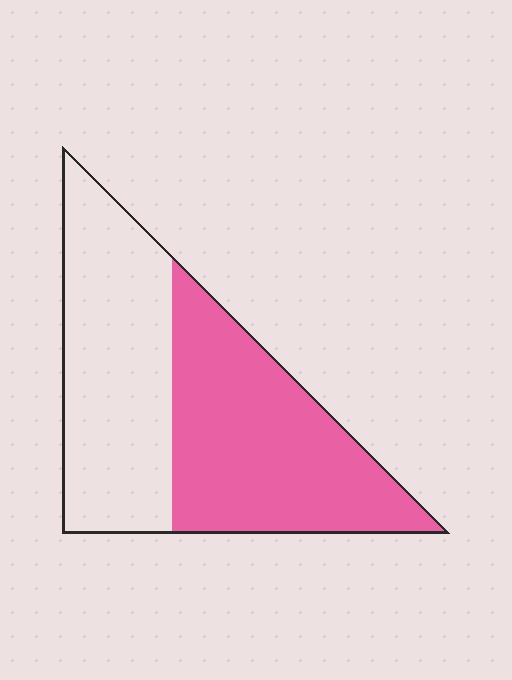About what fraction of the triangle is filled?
About one half (1/2).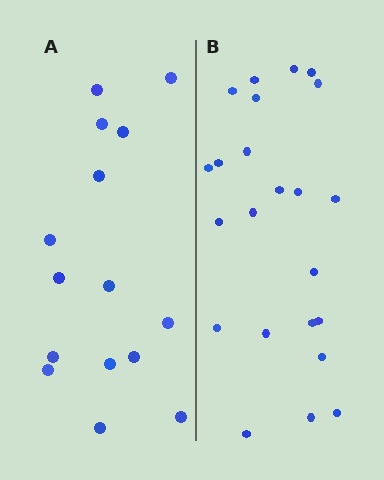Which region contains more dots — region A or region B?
Region B (the right region) has more dots.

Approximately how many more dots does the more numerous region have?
Region B has roughly 8 or so more dots than region A.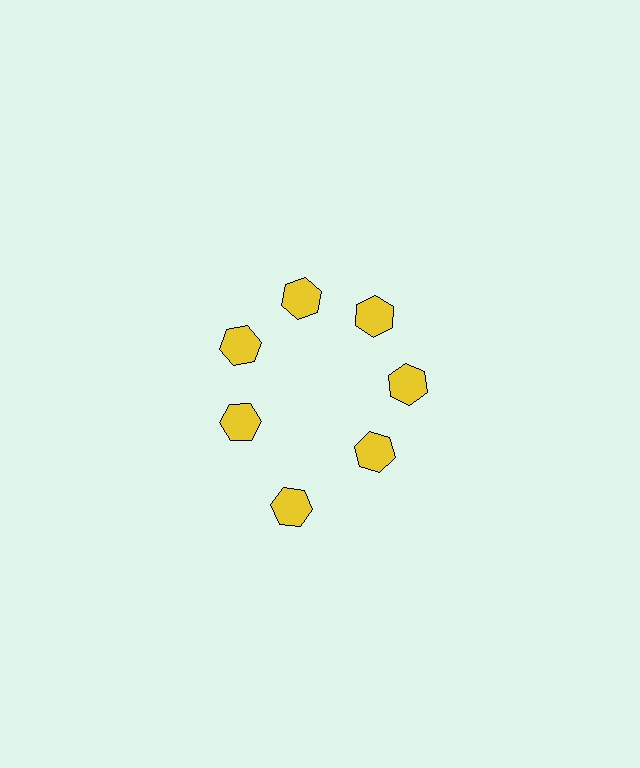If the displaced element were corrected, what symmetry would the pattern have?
It would have 7-fold rotational symmetry — the pattern would map onto itself every 51 degrees.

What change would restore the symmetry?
The symmetry would be restored by moving it inward, back onto the ring so that all 7 hexagons sit at equal angles and equal distance from the center.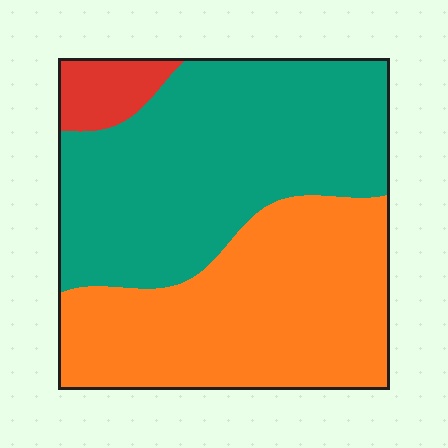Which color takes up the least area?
Red, at roughly 5%.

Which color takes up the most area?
Teal, at roughly 50%.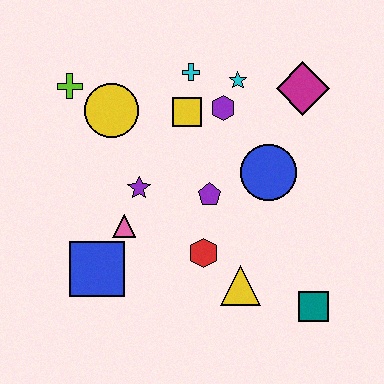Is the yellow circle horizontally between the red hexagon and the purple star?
No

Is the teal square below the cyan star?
Yes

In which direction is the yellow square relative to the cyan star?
The yellow square is to the left of the cyan star.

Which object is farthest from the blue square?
The magenta diamond is farthest from the blue square.